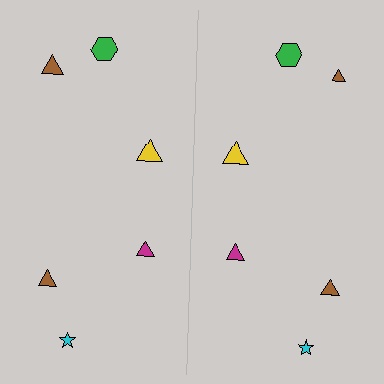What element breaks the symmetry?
The brown triangle on the right side has a different size than its mirror counterpart.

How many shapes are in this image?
There are 12 shapes in this image.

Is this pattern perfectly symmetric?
No, the pattern is not perfectly symmetric. The brown triangle on the right side has a different size than its mirror counterpart.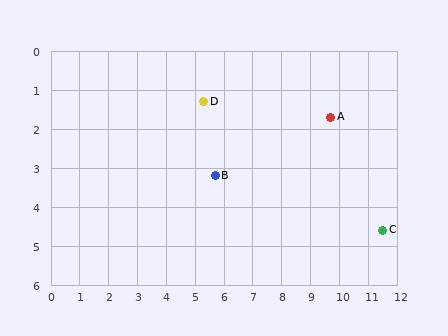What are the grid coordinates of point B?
Point B is at approximately (5.7, 3.2).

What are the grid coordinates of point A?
Point A is at approximately (9.7, 1.7).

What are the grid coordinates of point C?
Point C is at approximately (11.5, 4.6).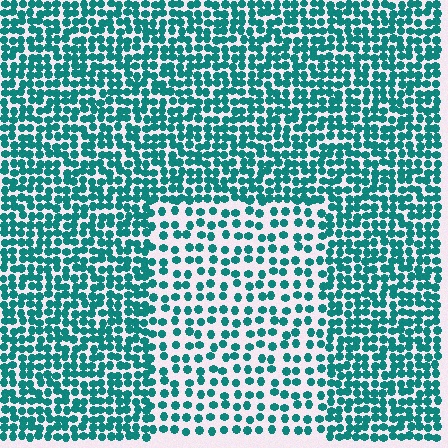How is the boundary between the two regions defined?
The boundary is defined by a change in element density (approximately 1.9x ratio). All elements are the same color, size, and shape.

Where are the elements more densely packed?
The elements are more densely packed outside the rectangle boundary.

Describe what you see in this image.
The image contains small teal elements arranged at two different densities. A rectangle-shaped region is visible where the elements are less densely packed than the surrounding area.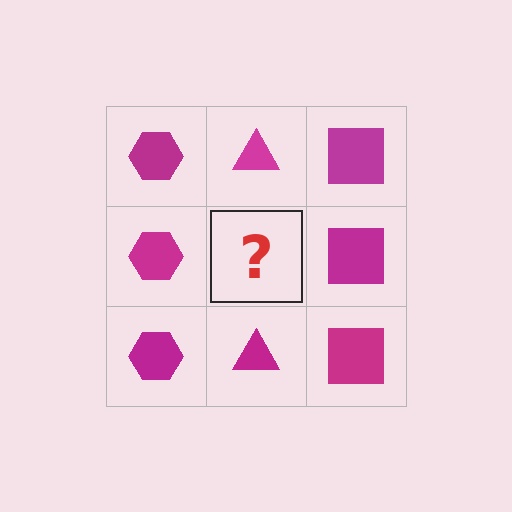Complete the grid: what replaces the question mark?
The question mark should be replaced with a magenta triangle.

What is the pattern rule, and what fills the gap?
The rule is that each column has a consistent shape. The gap should be filled with a magenta triangle.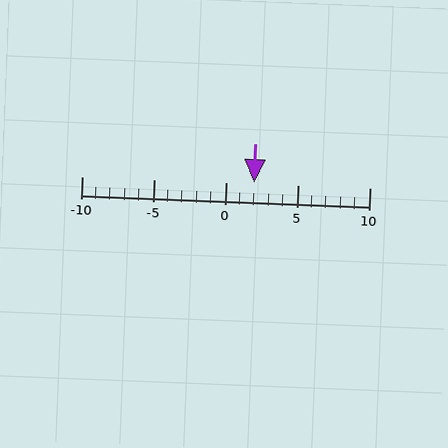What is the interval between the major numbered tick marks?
The major tick marks are spaced 5 units apart.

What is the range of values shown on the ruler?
The ruler shows values from -10 to 10.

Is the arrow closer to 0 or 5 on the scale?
The arrow is closer to 0.